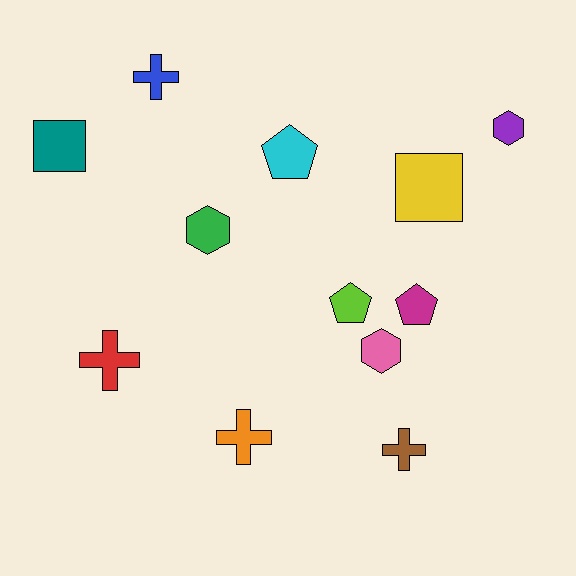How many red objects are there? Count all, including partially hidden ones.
There is 1 red object.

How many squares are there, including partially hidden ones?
There are 2 squares.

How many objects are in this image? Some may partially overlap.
There are 12 objects.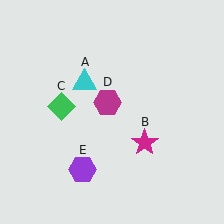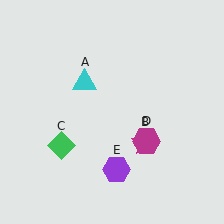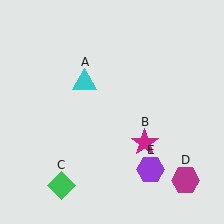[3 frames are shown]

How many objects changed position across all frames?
3 objects changed position: green diamond (object C), magenta hexagon (object D), purple hexagon (object E).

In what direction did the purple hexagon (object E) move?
The purple hexagon (object E) moved right.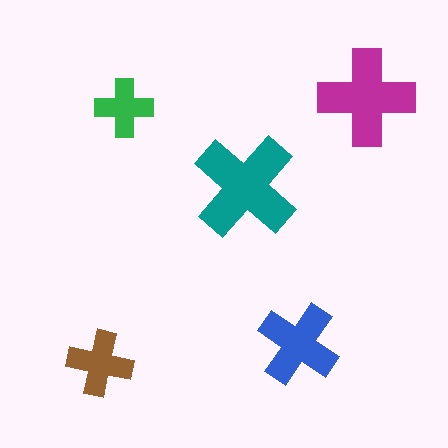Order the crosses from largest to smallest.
the teal one, the magenta one, the blue one, the brown one, the green one.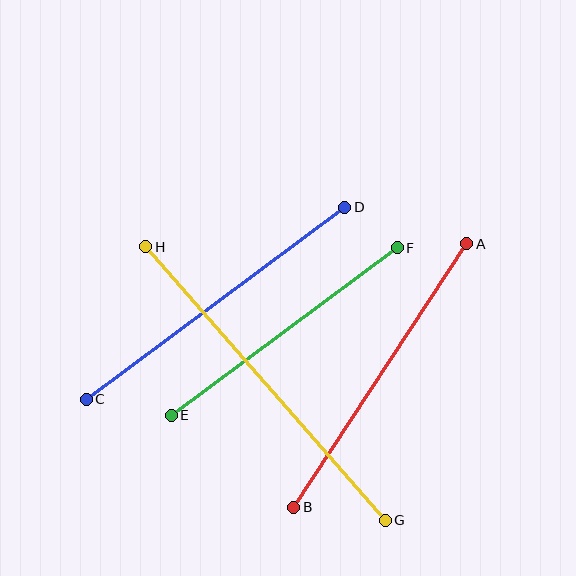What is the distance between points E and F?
The distance is approximately 282 pixels.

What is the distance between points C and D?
The distance is approximately 322 pixels.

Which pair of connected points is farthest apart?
Points G and H are farthest apart.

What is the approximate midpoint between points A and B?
The midpoint is at approximately (380, 375) pixels.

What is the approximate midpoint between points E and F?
The midpoint is at approximately (284, 331) pixels.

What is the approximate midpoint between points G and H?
The midpoint is at approximately (266, 384) pixels.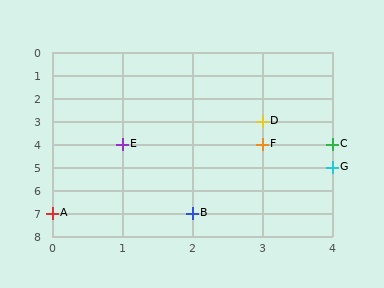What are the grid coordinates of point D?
Point D is at grid coordinates (3, 3).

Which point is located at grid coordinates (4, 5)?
Point G is at (4, 5).